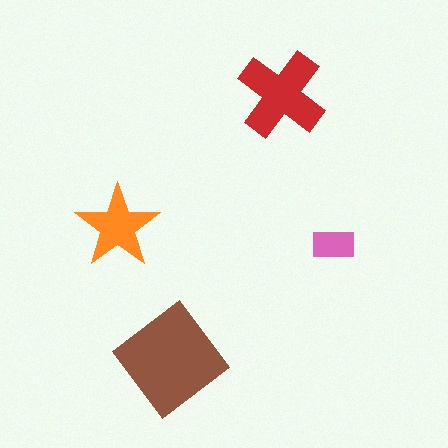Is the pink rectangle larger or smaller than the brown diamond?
Smaller.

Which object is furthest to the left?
The orange star is leftmost.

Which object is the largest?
The brown diamond.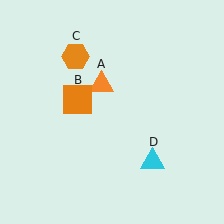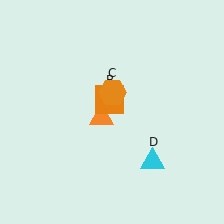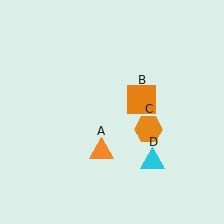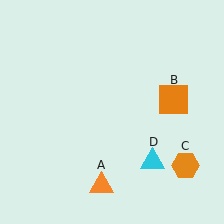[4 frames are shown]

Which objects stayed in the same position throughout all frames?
Cyan triangle (object D) remained stationary.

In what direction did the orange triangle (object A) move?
The orange triangle (object A) moved down.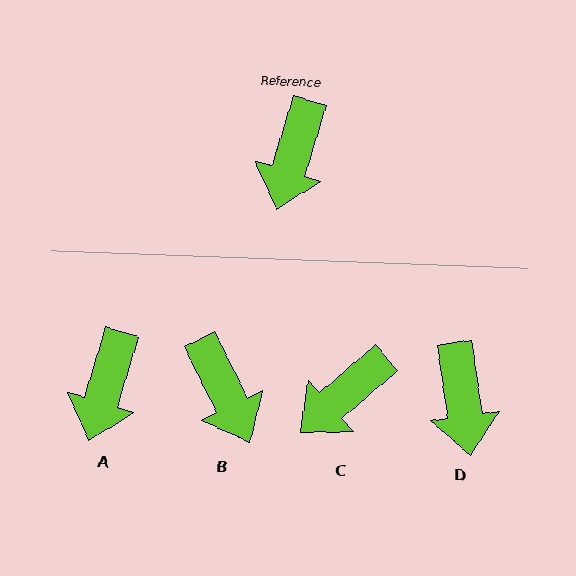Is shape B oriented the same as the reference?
No, it is off by about 43 degrees.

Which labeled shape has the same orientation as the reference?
A.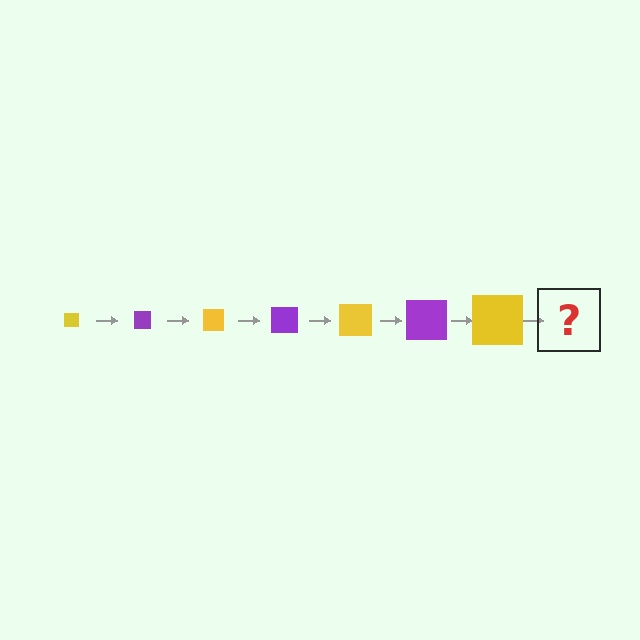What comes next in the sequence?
The next element should be a purple square, larger than the previous one.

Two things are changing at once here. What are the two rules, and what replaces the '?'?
The two rules are that the square grows larger each step and the color cycles through yellow and purple. The '?' should be a purple square, larger than the previous one.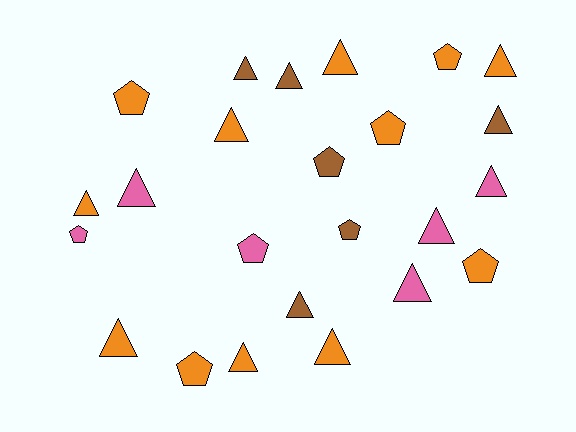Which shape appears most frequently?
Triangle, with 15 objects.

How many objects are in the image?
There are 24 objects.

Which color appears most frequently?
Orange, with 12 objects.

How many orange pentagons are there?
There are 5 orange pentagons.